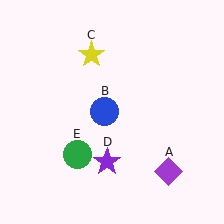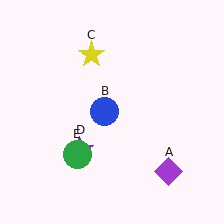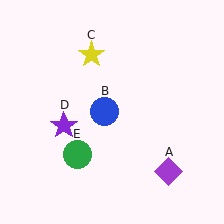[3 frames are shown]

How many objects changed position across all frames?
1 object changed position: purple star (object D).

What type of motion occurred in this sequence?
The purple star (object D) rotated clockwise around the center of the scene.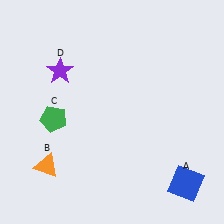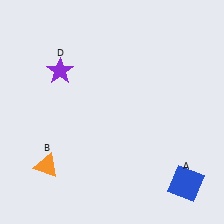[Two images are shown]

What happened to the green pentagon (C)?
The green pentagon (C) was removed in Image 2. It was in the bottom-left area of Image 1.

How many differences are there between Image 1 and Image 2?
There is 1 difference between the two images.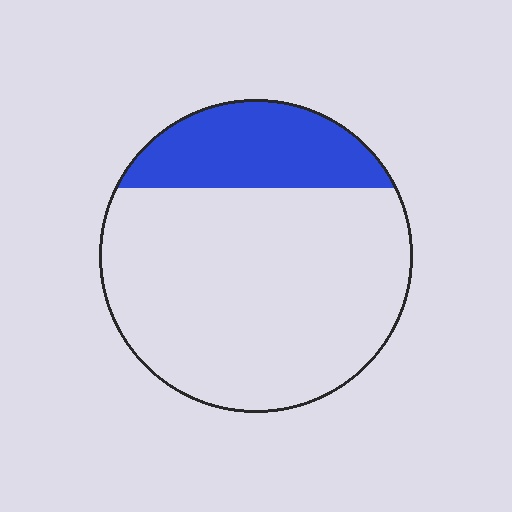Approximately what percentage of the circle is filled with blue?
Approximately 25%.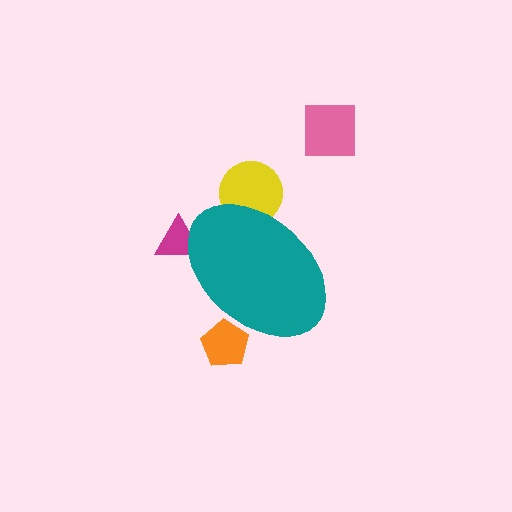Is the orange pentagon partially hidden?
Yes, the orange pentagon is partially hidden behind the teal ellipse.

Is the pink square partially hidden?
No, the pink square is fully visible.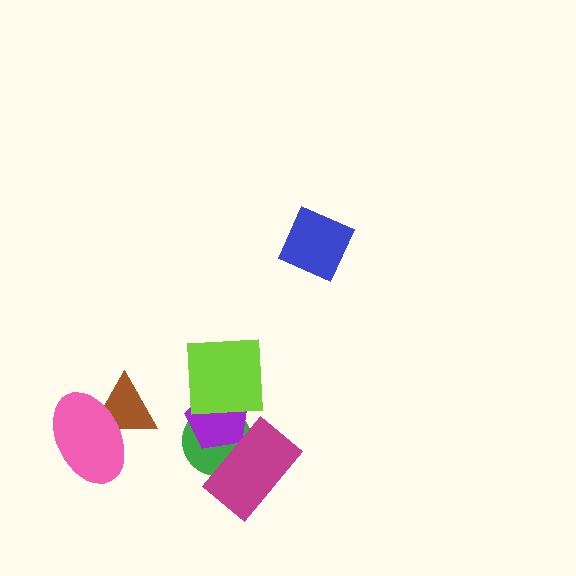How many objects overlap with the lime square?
1 object overlaps with the lime square.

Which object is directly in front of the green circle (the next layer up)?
The purple pentagon is directly in front of the green circle.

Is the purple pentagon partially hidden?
Yes, it is partially covered by another shape.